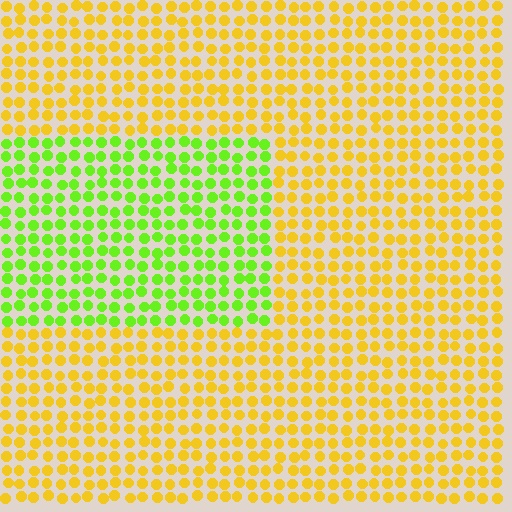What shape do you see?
I see a rectangle.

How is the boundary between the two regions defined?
The boundary is defined purely by a slight shift in hue (about 52 degrees). Spacing, size, and orientation are identical on both sides.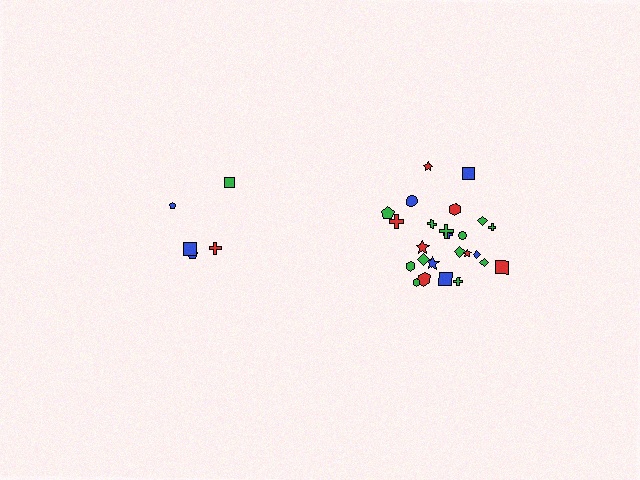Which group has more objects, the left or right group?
The right group.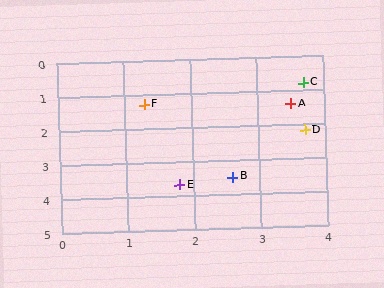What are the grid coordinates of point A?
Point A is at approximately (3.5, 1.4).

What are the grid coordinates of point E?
Point E is at approximately (1.8, 3.7).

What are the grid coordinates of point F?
Point F is at approximately (1.3, 1.3).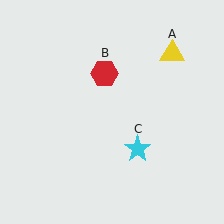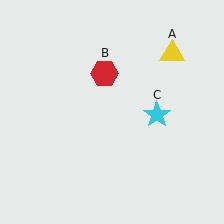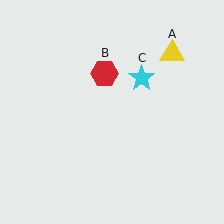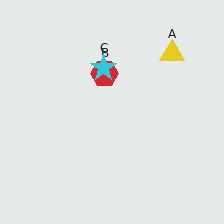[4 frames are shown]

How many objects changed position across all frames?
1 object changed position: cyan star (object C).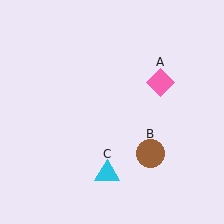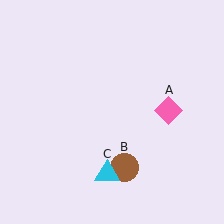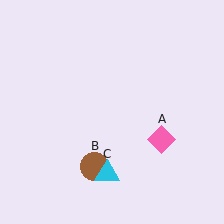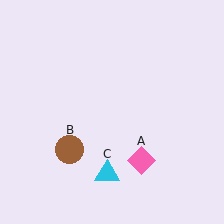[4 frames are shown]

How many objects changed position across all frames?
2 objects changed position: pink diamond (object A), brown circle (object B).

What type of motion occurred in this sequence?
The pink diamond (object A), brown circle (object B) rotated clockwise around the center of the scene.